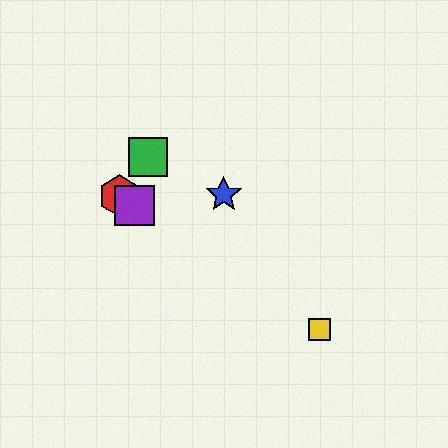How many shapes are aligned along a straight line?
3 shapes (the red hexagon, the yellow square, the purple square) are aligned along a straight line.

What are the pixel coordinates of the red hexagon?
The red hexagon is at (120, 196).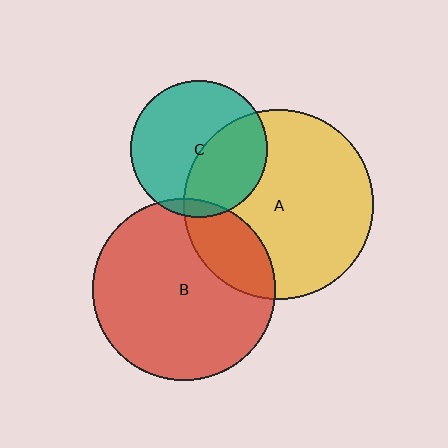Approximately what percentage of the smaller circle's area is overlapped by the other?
Approximately 40%.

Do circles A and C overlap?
Yes.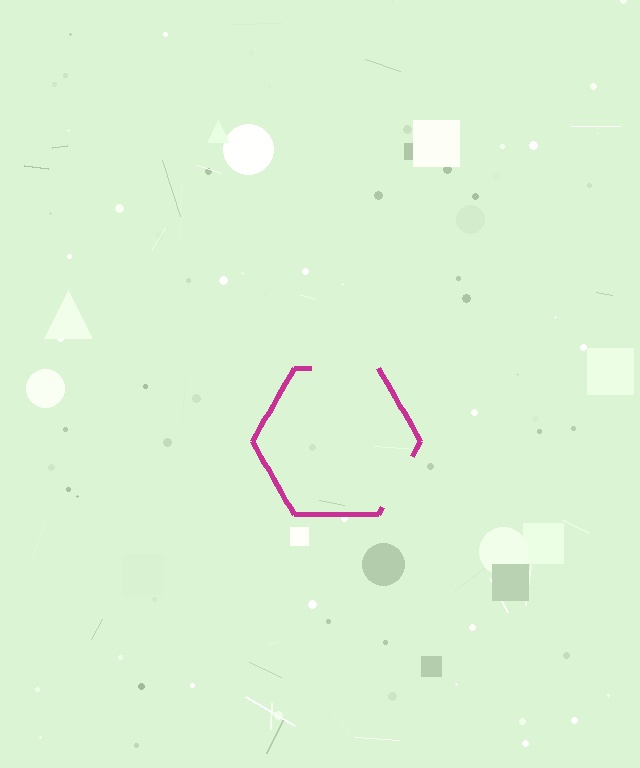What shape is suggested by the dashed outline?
The dashed outline suggests a hexagon.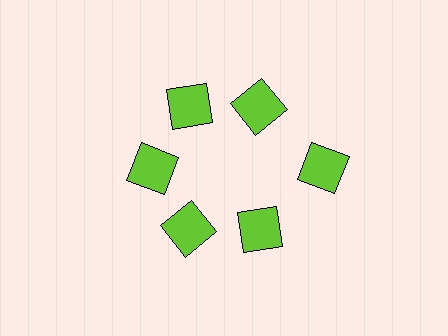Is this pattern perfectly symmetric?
No. The 6 lime squares are arranged in a ring, but one element near the 3 o'clock position is pushed outward from the center, breaking the 6-fold rotational symmetry.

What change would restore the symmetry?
The symmetry would be restored by moving it inward, back onto the ring so that all 6 squares sit at equal angles and equal distance from the center.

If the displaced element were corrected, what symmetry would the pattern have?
It would have 6-fold rotational symmetry — the pattern would map onto itself every 60 degrees.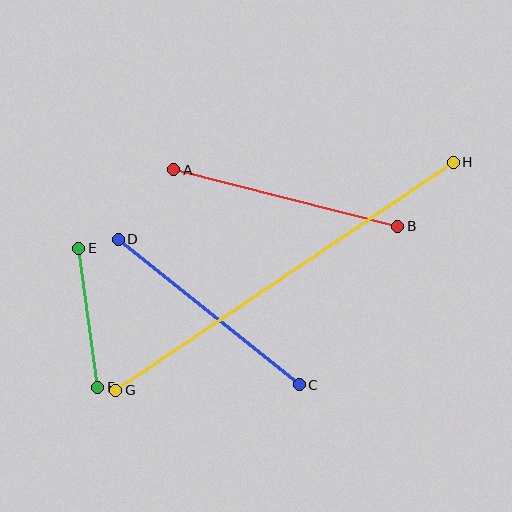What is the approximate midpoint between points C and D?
The midpoint is at approximately (209, 312) pixels.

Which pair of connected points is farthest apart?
Points G and H are farthest apart.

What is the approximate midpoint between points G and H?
The midpoint is at approximately (284, 276) pixels.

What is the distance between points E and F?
The distance is approximately 140 pixels.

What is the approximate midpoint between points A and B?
The midpoint is at approximately (286, 198) pixels.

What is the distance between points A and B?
The distance is approximately 231 pixels.